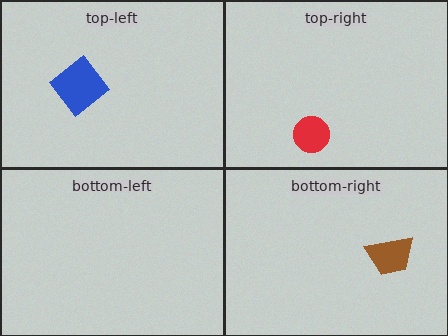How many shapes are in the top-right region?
1.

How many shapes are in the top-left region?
1.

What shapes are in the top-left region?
The blue diamond.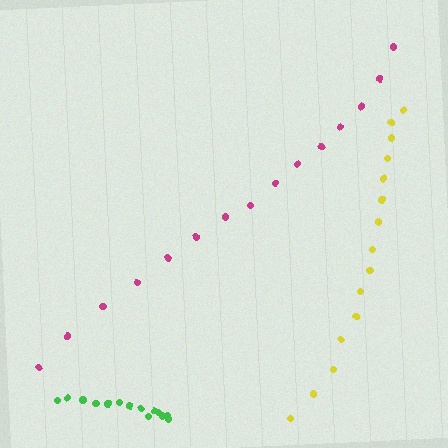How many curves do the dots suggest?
There are 3 distinct paths.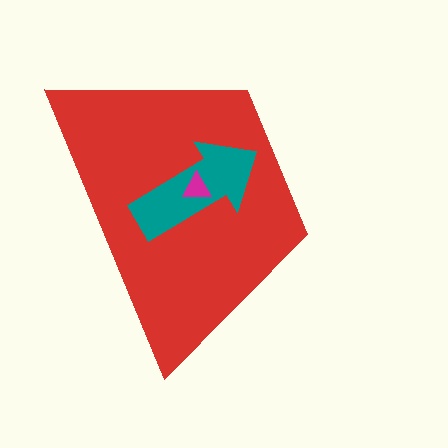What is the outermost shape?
The red trapezoid.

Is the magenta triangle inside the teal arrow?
Yes.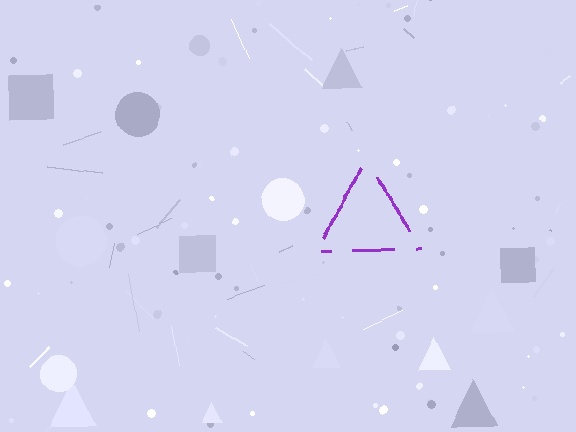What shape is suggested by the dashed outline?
The dashed outline suggests a triangle.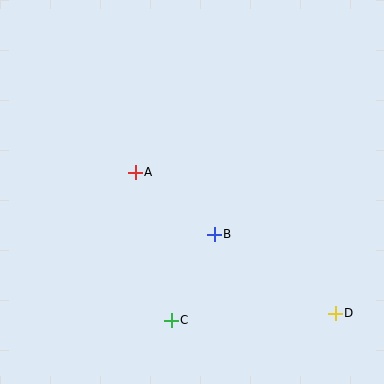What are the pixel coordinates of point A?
Point A is at (135, 172).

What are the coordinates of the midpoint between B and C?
The midpoint between B and C is at (193, 277).